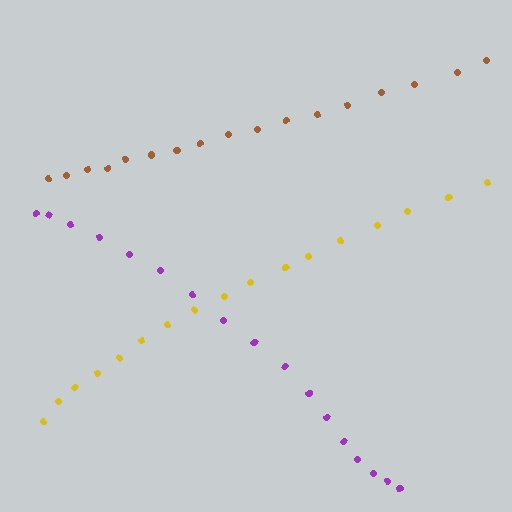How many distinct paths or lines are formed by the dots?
There are 3 distinct paths.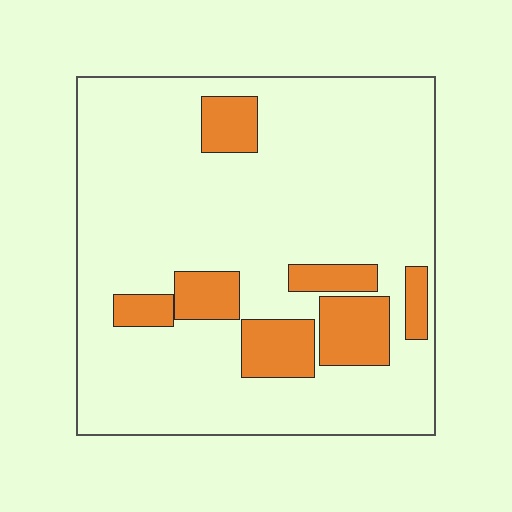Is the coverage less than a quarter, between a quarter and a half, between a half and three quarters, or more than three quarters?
Less than a quarter.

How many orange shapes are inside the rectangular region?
7.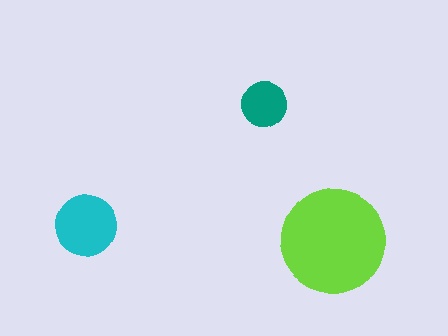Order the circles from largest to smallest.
the lime one, the cyan one, the teal one.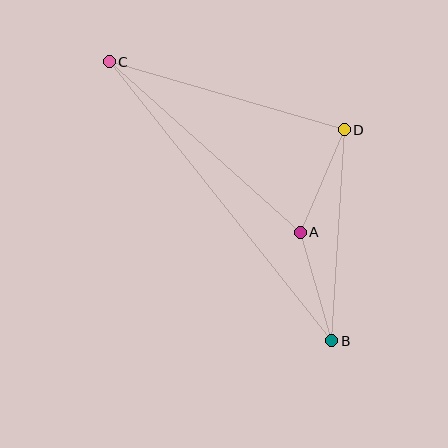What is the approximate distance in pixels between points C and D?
The distance between C and D is approximately 245 pixels.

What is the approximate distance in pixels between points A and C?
The distance between A and C is approximately 256 pixels.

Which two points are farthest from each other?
Points B and C are farthest from each other.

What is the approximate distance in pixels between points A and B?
The distance between A and B is approximately 113 pixels.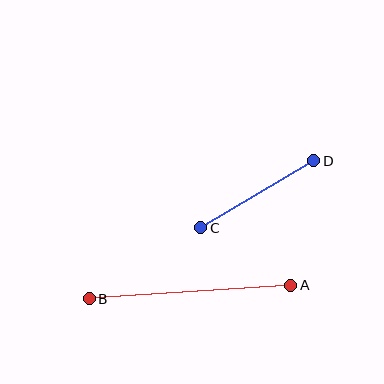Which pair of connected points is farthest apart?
Points A and B are farthest apart.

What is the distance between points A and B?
The distance is approximately 202 pixels.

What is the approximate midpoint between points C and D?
The midpoint is at approximately (257, 194) pixels.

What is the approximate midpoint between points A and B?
The midpoint is at approximately (190, 292) pixels.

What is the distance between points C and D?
The distance is approximately 131 pixels.